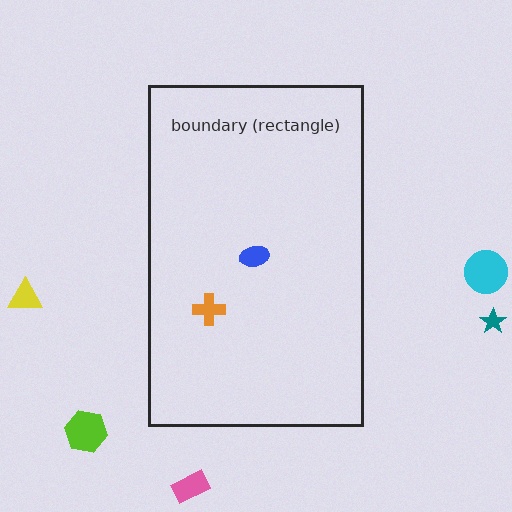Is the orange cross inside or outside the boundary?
Inside.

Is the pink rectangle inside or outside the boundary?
Outside.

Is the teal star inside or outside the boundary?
Outside.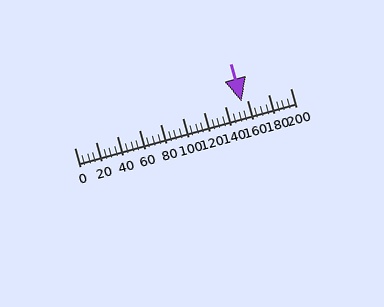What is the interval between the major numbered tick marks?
The major tick marks are spaced 20 units apart.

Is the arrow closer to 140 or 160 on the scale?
The arrow is closer to 160.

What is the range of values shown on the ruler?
The ruler shows values from 0 to 200.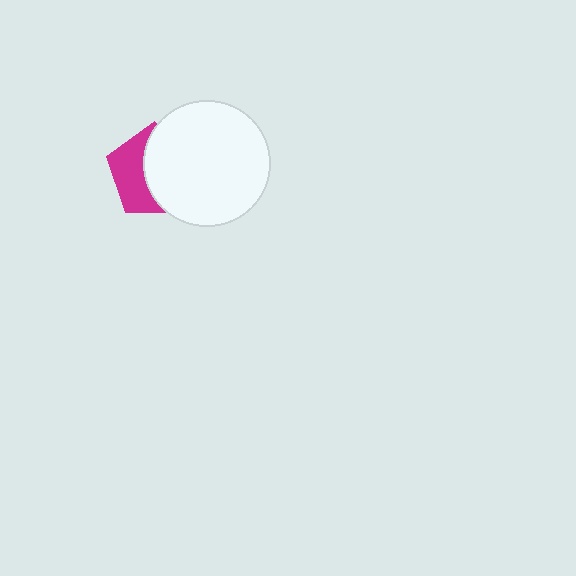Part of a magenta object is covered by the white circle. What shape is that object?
It is a pentagon.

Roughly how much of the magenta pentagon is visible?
A small part of it is visible (roughly 42%).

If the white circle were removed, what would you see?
You would see the complete magenta pentagon.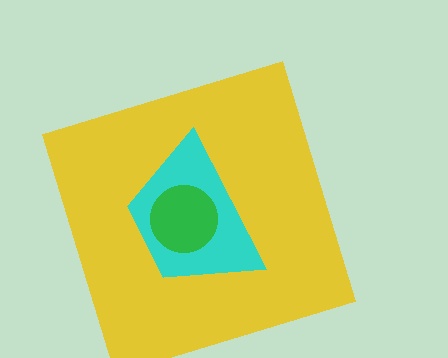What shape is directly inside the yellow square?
The cyan trapezoid.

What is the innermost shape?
The green circle.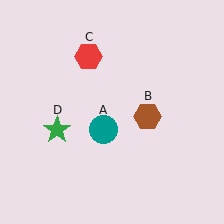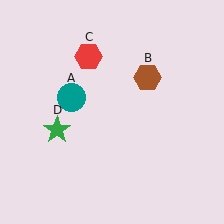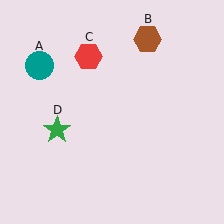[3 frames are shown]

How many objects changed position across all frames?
2 objects changed position: teal circle (object A), brown hexagon (object B).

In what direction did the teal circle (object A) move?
The teal circle (object A) moved up and to the left.